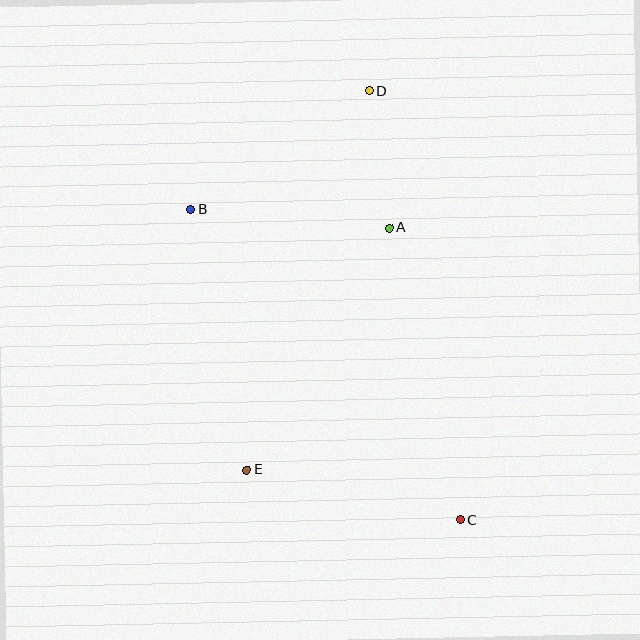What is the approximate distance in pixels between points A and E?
The distance between A and E is approximately 281 pixels.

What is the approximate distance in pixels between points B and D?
The distance between B and D is approximately 215 pixels.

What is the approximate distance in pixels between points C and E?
The distance between C and E is approximately 219 pixels.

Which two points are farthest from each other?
Points C and D are farthest from each other.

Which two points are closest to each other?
Points A and D are closest to each other.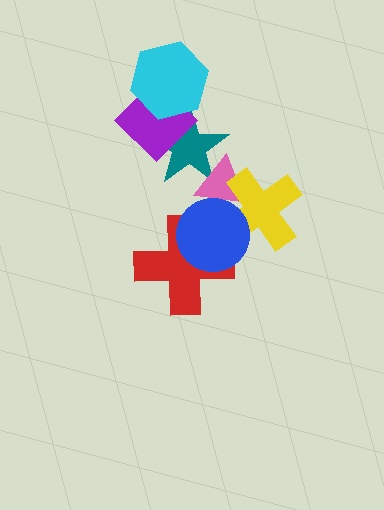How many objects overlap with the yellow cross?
2 objects overlap with the yellow cross.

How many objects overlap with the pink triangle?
3 objects overlap with the pink triangle.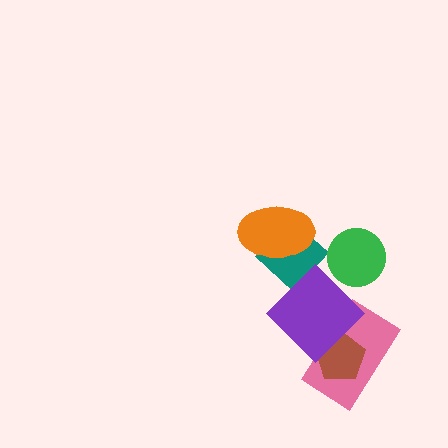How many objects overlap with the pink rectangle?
2 objects overlap with the pink rectangle.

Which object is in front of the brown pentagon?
The purple diamond is in front of the brown pentagon.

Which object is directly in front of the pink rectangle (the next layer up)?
The brown pentagon is directly in front of the pink rectangle.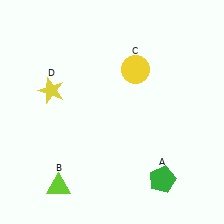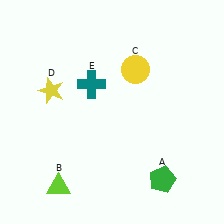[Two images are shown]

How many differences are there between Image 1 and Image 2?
There is 1 difference between the two images.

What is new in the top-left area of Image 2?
A teal cross (E) was added in the top-left area of Image 2.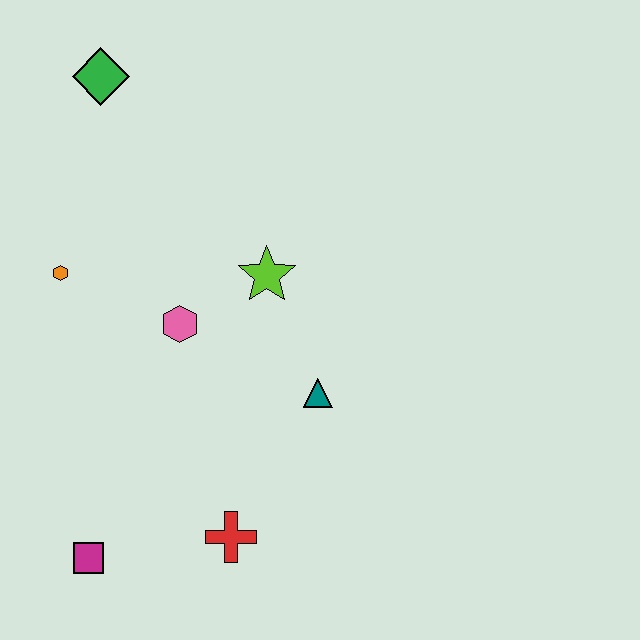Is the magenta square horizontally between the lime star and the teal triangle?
No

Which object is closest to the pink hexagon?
The lime star is closest to the pink hexagon.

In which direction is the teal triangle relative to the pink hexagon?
The teal triangle is to the right of the pink hexagon.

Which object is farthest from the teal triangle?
The green diamond is farthest from the teal triangle.